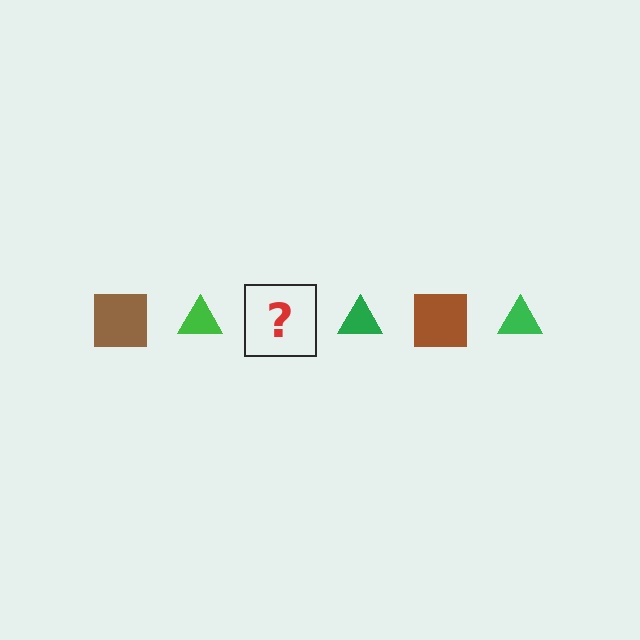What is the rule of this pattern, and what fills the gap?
The rule is that the pattern alternates between brown square and green triangle. The gap should be filled with a brown square.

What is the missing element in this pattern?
The missing element is a brown square.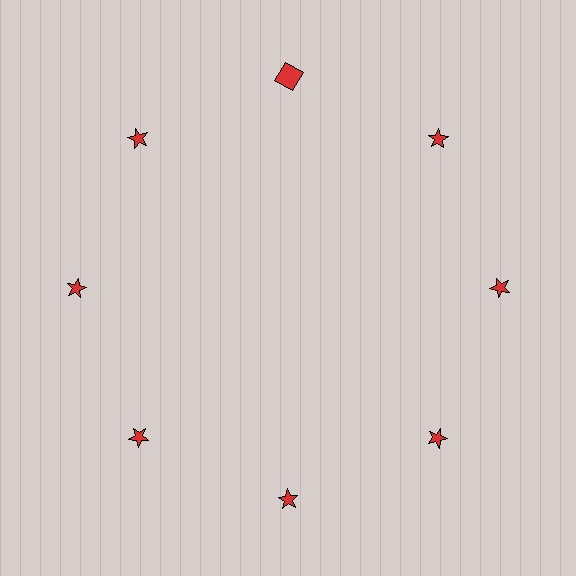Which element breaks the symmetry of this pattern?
The red square at roughly the 12 o'clock position breaks the symmetry. All other shapes are red stars.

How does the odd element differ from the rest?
It has a different shape: square instead of star.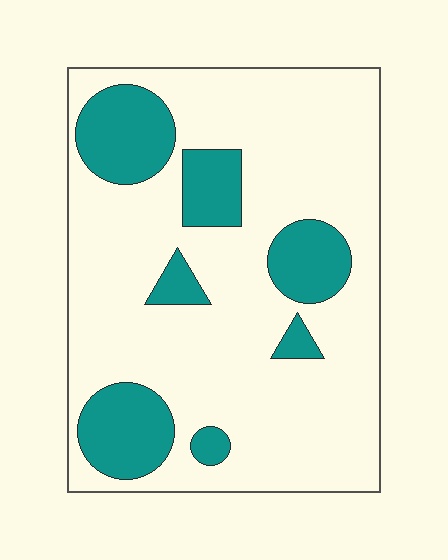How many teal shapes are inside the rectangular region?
7.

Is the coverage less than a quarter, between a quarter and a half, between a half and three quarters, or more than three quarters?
Less than a quarter.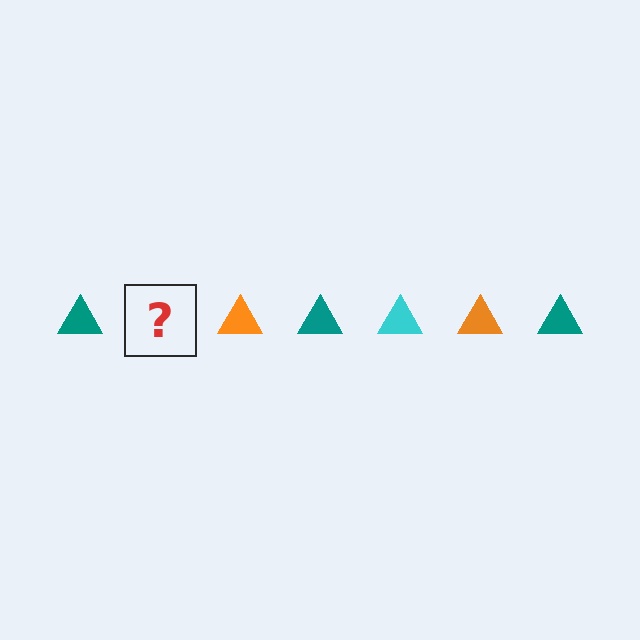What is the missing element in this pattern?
The missing element is a cyan triangle.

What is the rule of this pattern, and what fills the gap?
The rule is that the pattern cycles through teal, cyan, orange triangles. The gap should be filled with a cyan triangle.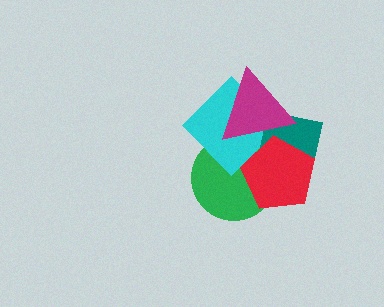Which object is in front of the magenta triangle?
The red pentagon is in front of the magenta triangle.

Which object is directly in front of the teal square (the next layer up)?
The magenta triangle is directly in front of the teal square.